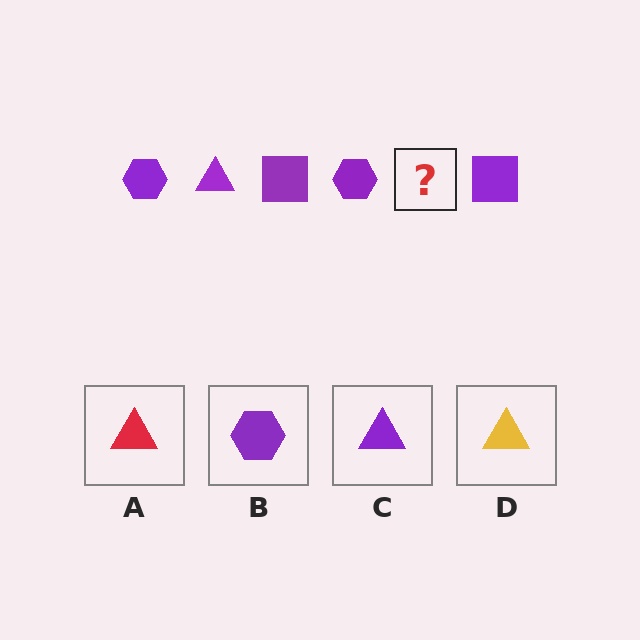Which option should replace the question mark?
Option C.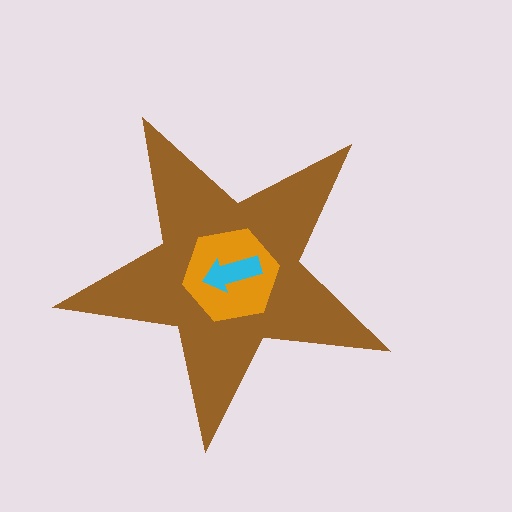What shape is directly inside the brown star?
The orange hexagon.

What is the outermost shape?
The brown star.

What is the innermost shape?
The cyan arrow.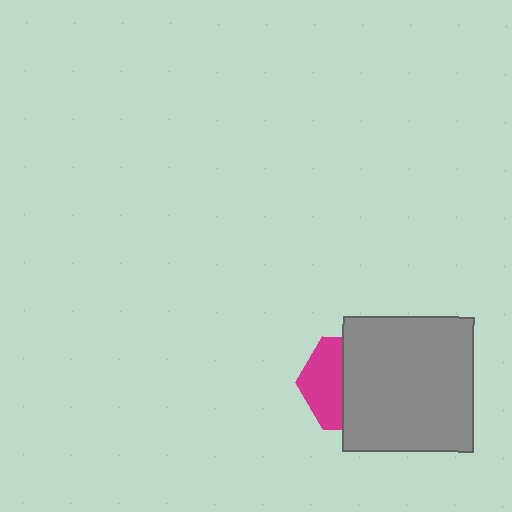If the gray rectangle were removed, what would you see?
You would see the complete magenta hexagon.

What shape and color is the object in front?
The object in front is a gray rectangle.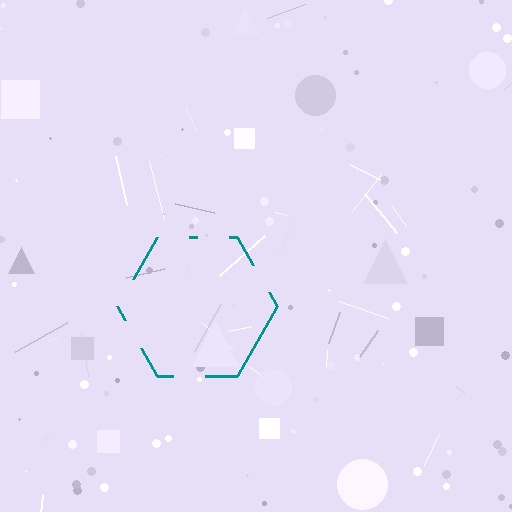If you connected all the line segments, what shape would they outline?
They would outline a hexagon.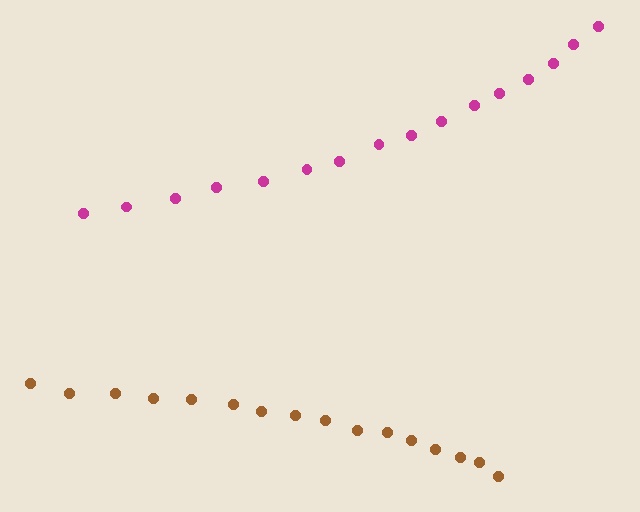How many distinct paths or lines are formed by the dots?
There are 2 distinct paths.